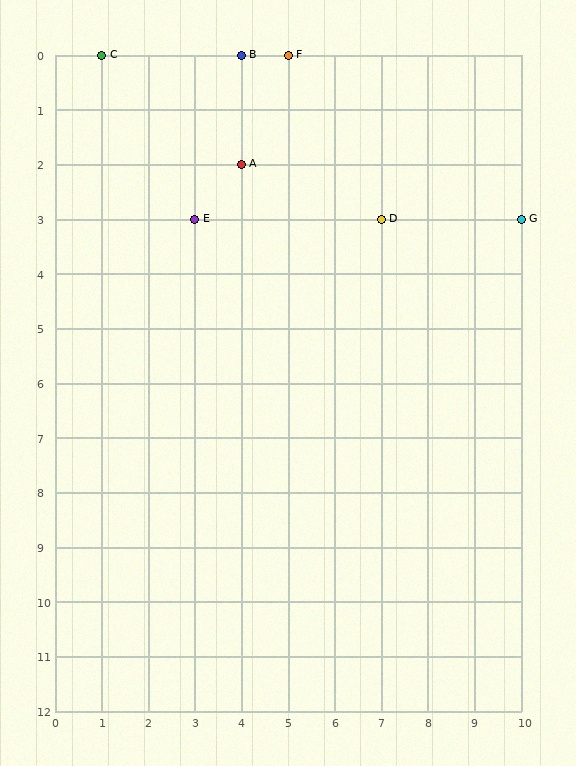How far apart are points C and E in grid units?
Points C and E are 2 columns and 3 rows apart (about 3.6 grid units diagonally).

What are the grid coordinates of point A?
Point A is at grid coordinates (4, 2).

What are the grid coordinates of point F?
Point F is at grid coordinates (5, 0).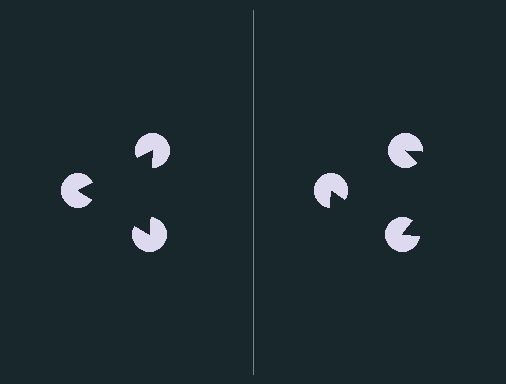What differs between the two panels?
The pac-man discs are positioned identically on both sides; only the wedge orientations differ. On the left they align to a triangle; on the right they are misaligned.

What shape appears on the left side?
An illusory triangle.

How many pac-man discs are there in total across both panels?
6 — 3 on each side.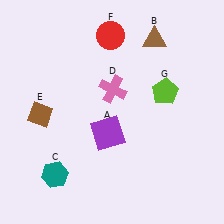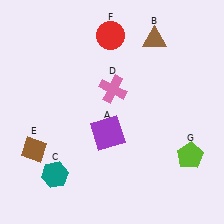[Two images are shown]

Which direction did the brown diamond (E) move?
The brown diamond (E) moved down.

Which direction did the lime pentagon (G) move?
The lime pentagon (G) moved down.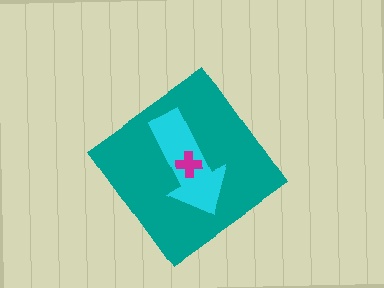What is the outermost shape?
The teal diamond.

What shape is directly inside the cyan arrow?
The magenta cross.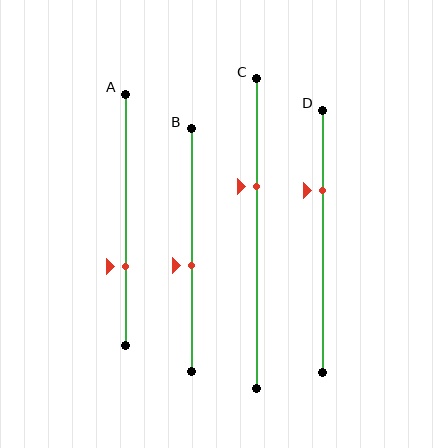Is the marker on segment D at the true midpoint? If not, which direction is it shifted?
No, the marker on segment D is shifted upward by about 19% of the segment length.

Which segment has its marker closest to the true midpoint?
Segment B has its marker closest to the true midpoint.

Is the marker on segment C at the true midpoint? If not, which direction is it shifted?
No, the marker on segment C is shifted upward by about 15% of the segment length.